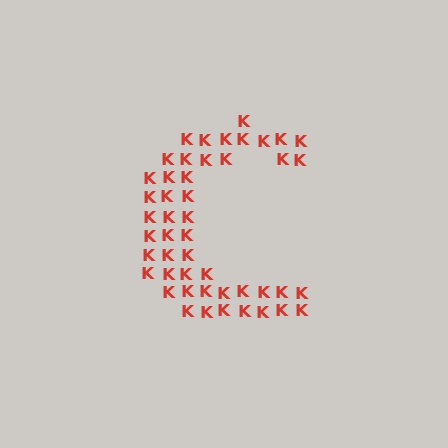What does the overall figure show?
The overall figure shows the letter C.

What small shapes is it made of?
It is made of small letter K's.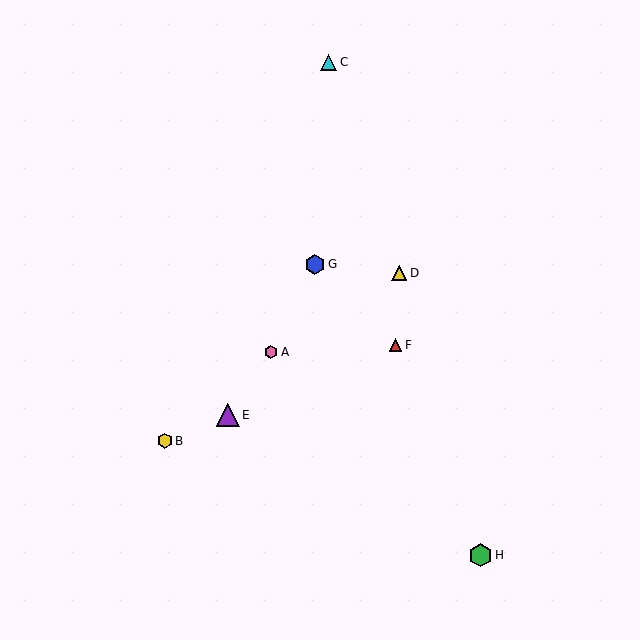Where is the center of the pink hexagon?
The center of the pink hexagon is at (271, 352).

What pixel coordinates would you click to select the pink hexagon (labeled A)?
Click at (271, 352) to select the pink hexagon A.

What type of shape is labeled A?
Shape A is a pink hexagon.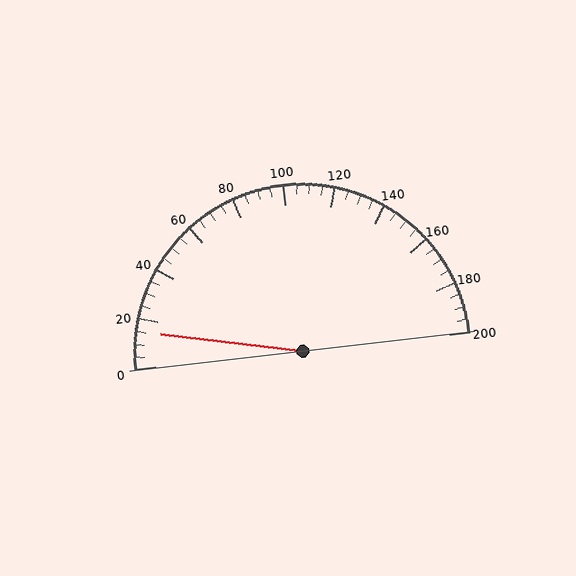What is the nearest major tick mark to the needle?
The nearest major tick mark is 20.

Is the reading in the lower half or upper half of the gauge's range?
The reading is in the lower half of the range (0 to 200).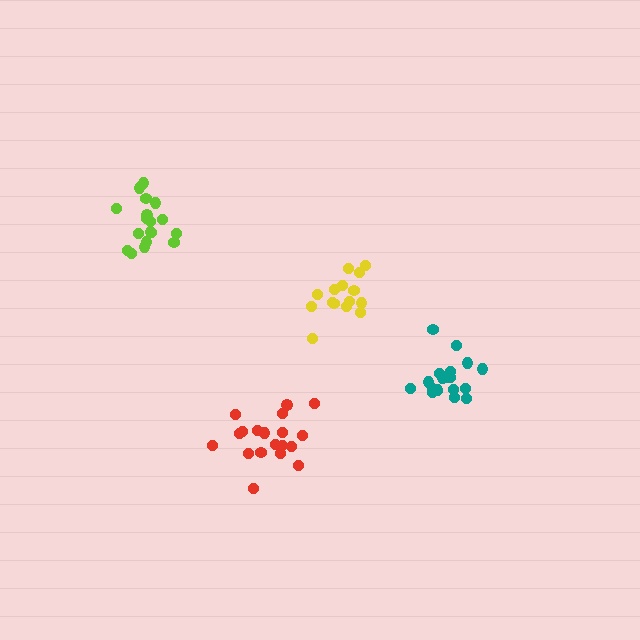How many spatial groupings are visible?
There are 4 spatial groupings.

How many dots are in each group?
Group 1: 15 dots, Group 2: 19 dots, Group 3: 19 dots, Group 4: 18 dots (71 total).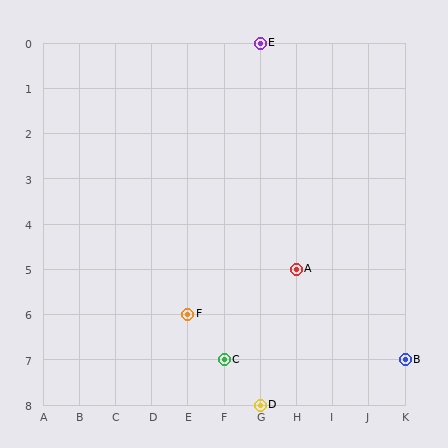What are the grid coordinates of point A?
Point A is at grid coordinates (H, 5).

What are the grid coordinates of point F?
Point F is at grid coordinates (E, 6).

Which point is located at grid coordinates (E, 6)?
Point F is at (E, 6).